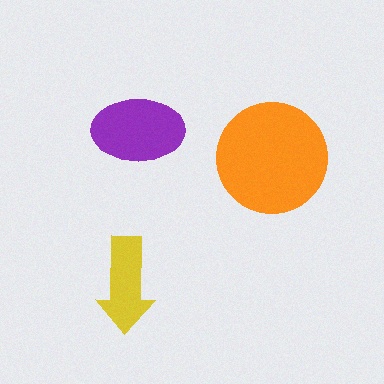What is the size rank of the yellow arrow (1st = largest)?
3rd.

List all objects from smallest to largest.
The yellow arrow, the purple ellipse, the orange circle.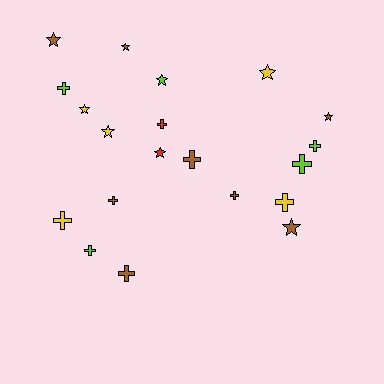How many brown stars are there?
There are 4 brown stars.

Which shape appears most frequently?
Cross, with 11 objects.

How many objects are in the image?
There are 20 objects.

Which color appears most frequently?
Brown, with 8 objects.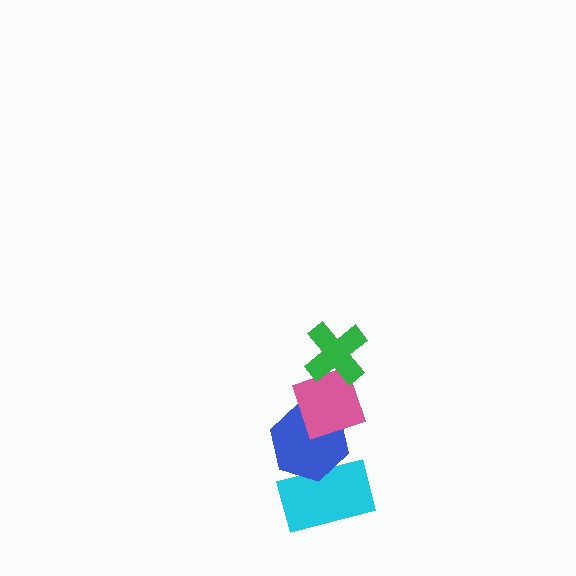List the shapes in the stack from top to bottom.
From top to bottom: the green cross, the pink diamond, the blue hexagon, the cyan rectangle.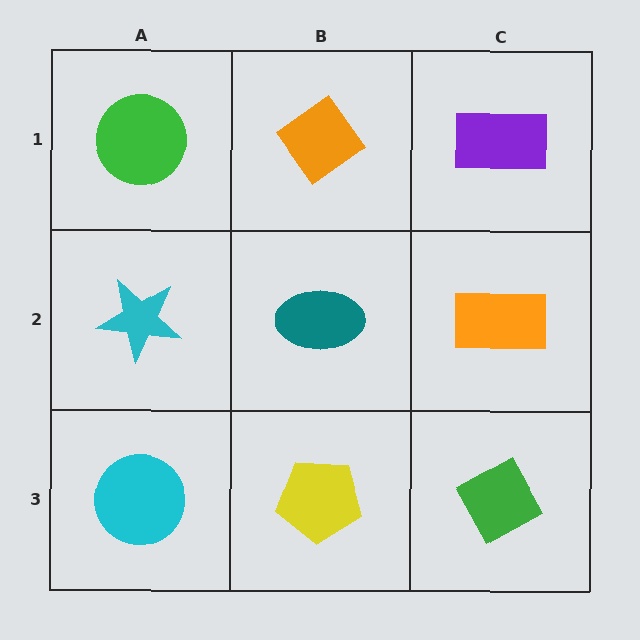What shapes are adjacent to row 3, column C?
An orange rectangle (row 2, column C), a yellow pentagon (row 3, column B).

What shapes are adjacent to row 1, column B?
A teal ellipse (row 2, column B), a green circle (row 1, column A), a purple rectangle (row 1, column C).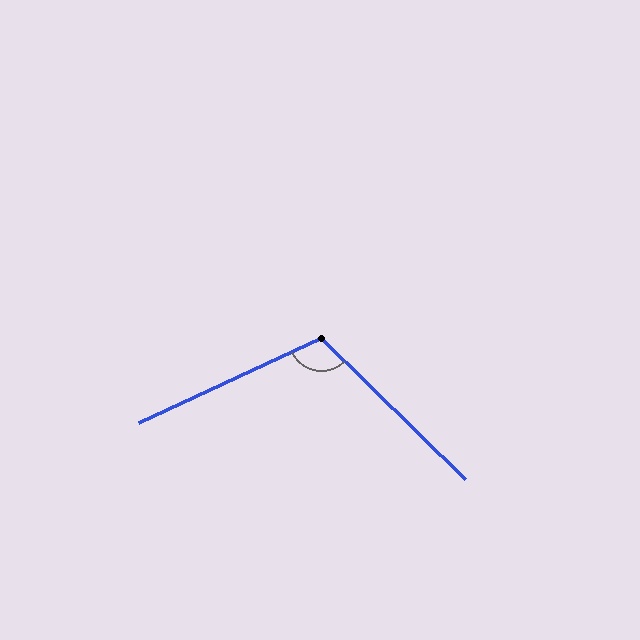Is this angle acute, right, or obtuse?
It is obtuse.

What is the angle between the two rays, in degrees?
Approximately 111 degrees.